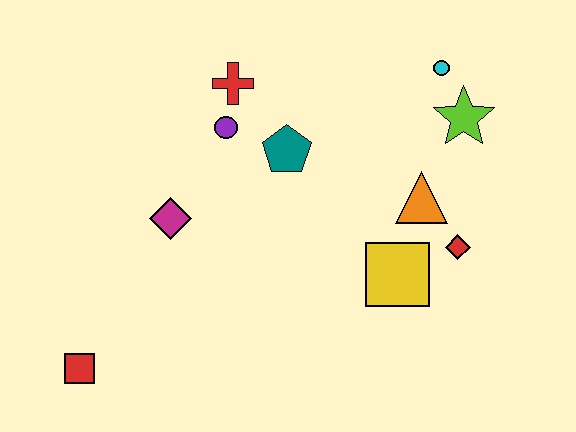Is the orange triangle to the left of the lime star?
Yes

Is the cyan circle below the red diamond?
No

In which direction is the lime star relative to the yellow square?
The lime star is above the yellow square.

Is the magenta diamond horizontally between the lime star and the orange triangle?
No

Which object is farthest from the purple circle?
The red square is farthest from the purple circle.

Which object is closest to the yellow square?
The red diamond is closest to the yellow square.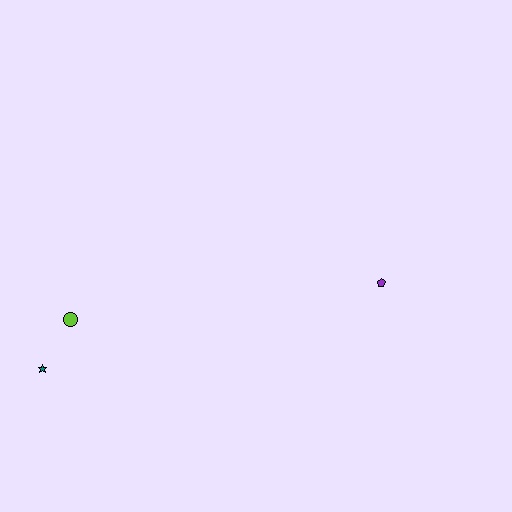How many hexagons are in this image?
There are no hexagons.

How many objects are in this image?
There are 3 objects.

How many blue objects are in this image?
There are no blue objects.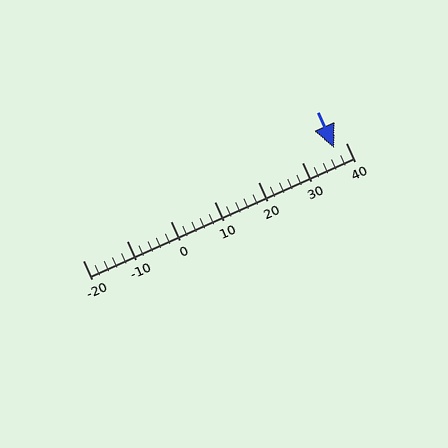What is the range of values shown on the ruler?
The ruler shows values from -20 to 40.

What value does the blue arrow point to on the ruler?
The blue arrow points to approximately 37.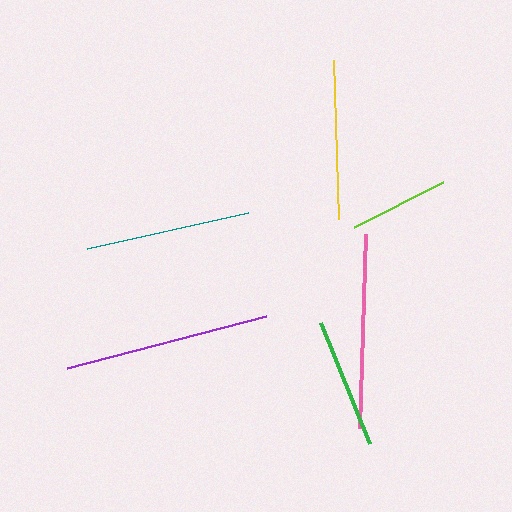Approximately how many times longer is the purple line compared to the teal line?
The purple line is approximately 1.2 times the length of the teal line.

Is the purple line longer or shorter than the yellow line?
The purple line is longer than the yellow line.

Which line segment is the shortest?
The lime line is the shortest at approximately 100 pixels.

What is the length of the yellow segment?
The yellow segment is approximately 159 pixels long.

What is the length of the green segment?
The green segment is approximately 131 pixels long.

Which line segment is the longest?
The purple line is the longest at approximately 205 pixels.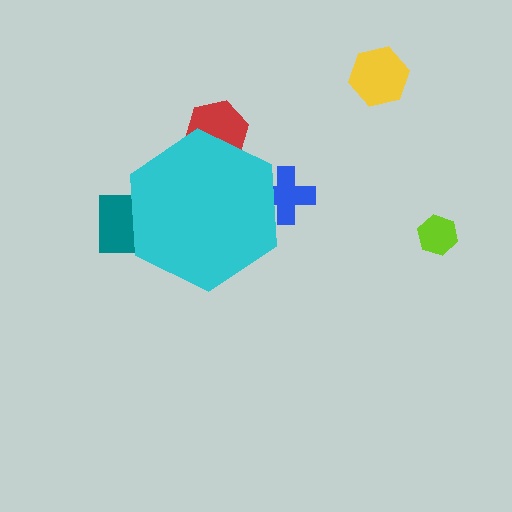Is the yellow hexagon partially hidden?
No, the yellow hexagon is fully visible.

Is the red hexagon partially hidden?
Yes, the red hexagon is partially hidden behind the cyan hexagon.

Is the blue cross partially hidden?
Yes, the blue cross is partially hidden behind the cyan hexagon.